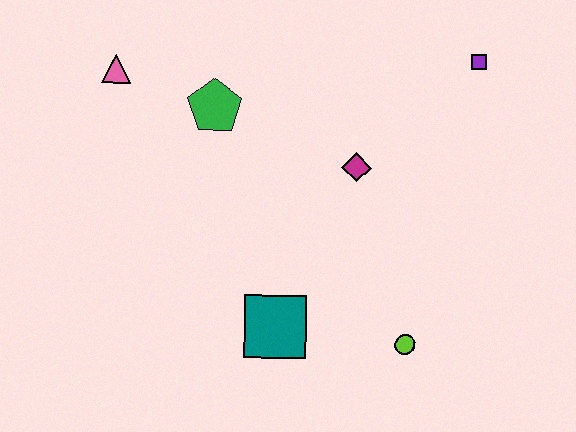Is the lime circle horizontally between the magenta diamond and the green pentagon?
No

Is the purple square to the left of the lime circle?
No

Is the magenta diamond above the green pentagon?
No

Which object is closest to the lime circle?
The teal square is closest to the lime circle.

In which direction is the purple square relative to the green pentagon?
The purple square is to the right of the green pentagon.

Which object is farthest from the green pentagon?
The lime circle is farthest from the green pentagon.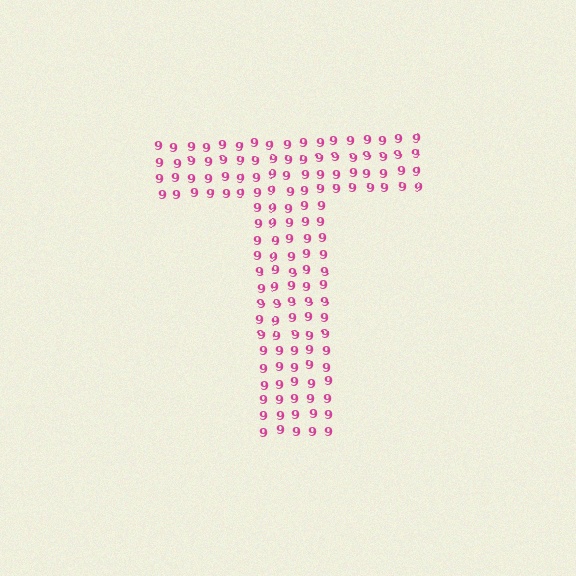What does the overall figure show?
The overall figure shows the letter T.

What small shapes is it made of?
It is made of small digit 9's.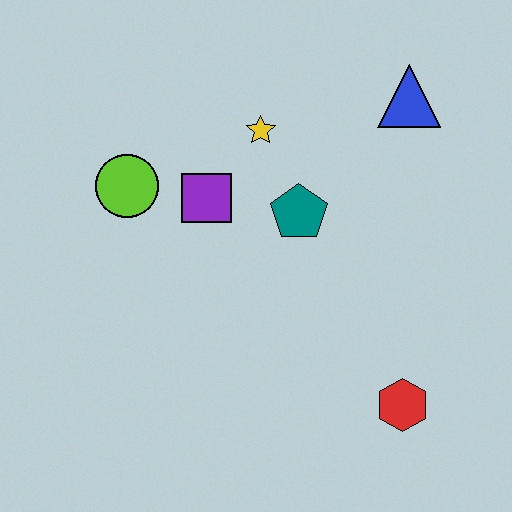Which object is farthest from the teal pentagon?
The red hexagon is farthest from the teal pentagon.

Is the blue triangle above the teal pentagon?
Yes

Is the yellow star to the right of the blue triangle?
No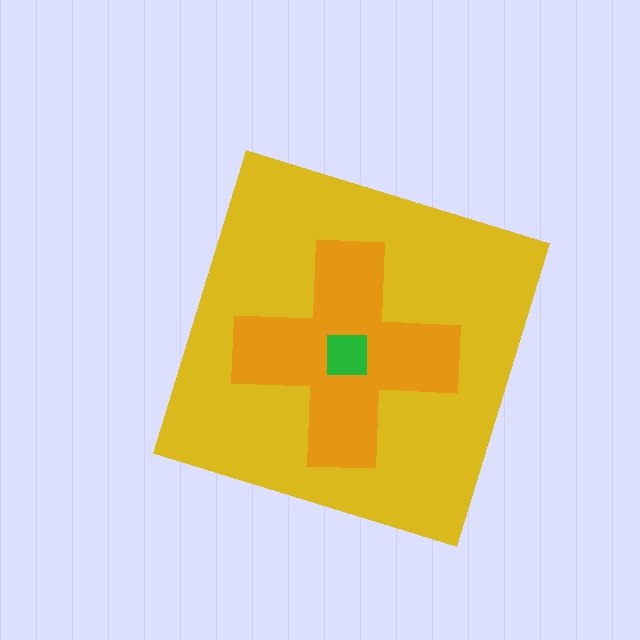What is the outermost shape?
The yellow diamond.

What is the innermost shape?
The green square.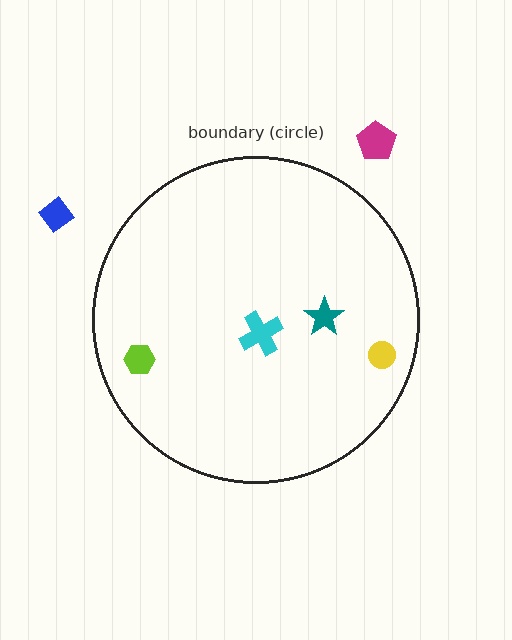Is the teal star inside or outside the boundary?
Inside.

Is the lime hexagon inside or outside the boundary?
Inside.